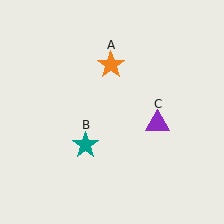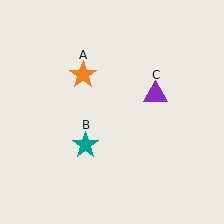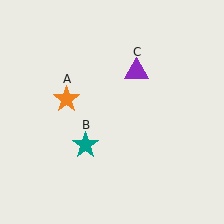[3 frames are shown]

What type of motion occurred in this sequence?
The orange star (object A), purple triangle (object C) rotated counterclockwise around the center of the scene.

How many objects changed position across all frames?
2 objects changed position: orange star (object A), purple triangle (object C).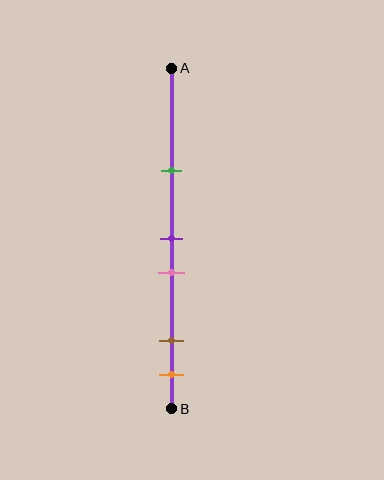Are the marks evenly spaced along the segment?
No, the marks are not evenly spaced.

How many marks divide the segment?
There are 5 marks dividing the segment.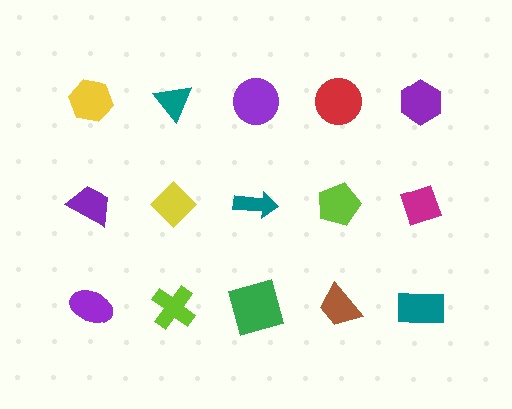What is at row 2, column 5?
A magenta diamond.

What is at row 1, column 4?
A red circle.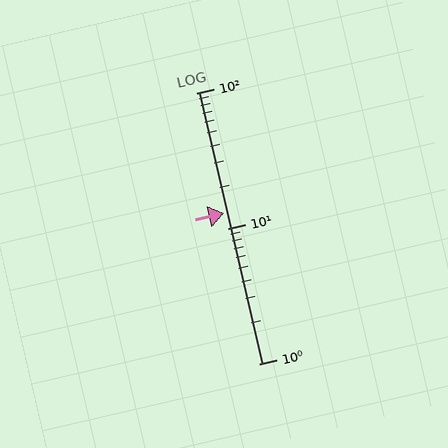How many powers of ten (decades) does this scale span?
The scale spans 2 decades, from 1 to 100.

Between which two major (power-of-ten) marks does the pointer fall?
The pointer is between 10 and 100.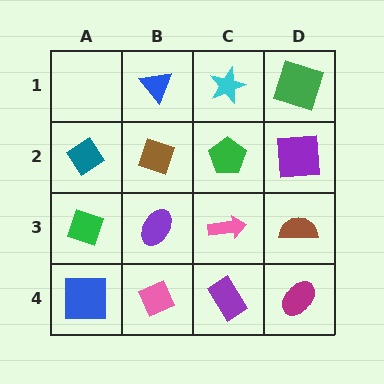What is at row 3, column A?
A green diamond.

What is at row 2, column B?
A brown diamond.